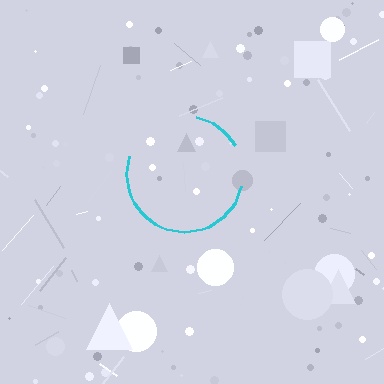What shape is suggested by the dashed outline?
The dashed outline suggests a circle.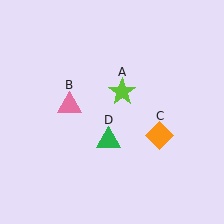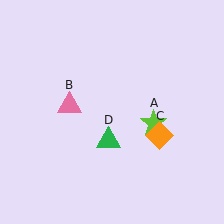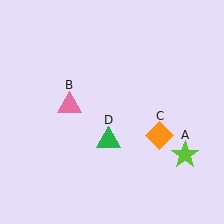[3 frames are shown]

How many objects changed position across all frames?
1 object changed position: lime star (object A).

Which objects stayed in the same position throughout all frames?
Pink triangle (object B) and orange diamond (object C) and green triangle (object D) remained stationary.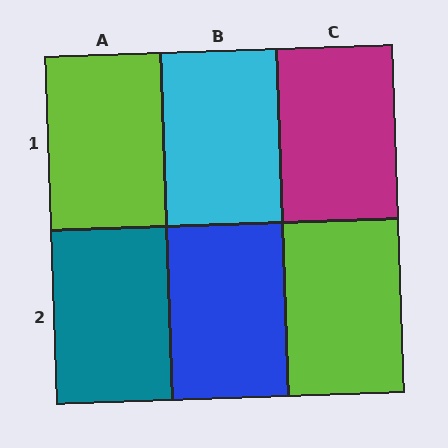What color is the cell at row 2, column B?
Blue.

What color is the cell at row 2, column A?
Teal.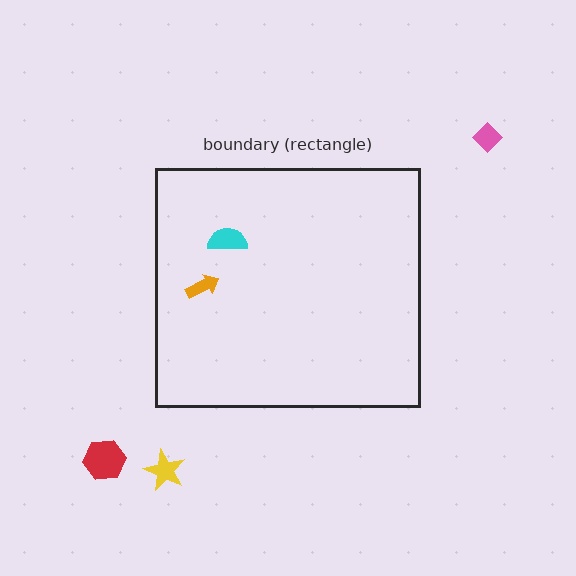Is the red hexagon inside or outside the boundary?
Outside.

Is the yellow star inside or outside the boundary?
Outside.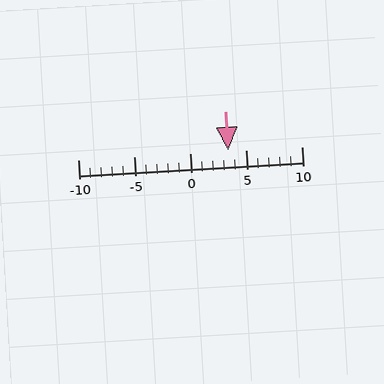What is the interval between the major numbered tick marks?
The major tick marks are spaced 5 units apart.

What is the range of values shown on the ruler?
The ruler shows values from -10 to 10.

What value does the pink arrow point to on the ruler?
The pink arrow points to approximately 3.